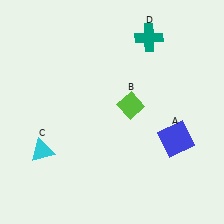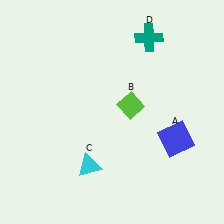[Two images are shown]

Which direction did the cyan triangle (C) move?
The cyan triangle (C) moved right.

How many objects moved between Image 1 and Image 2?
1 object moved between the two images.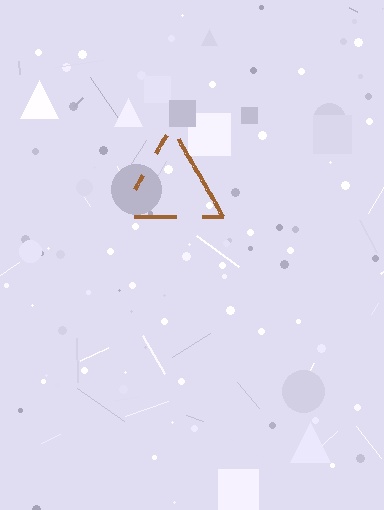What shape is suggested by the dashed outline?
The dashed outline suggests a triangle.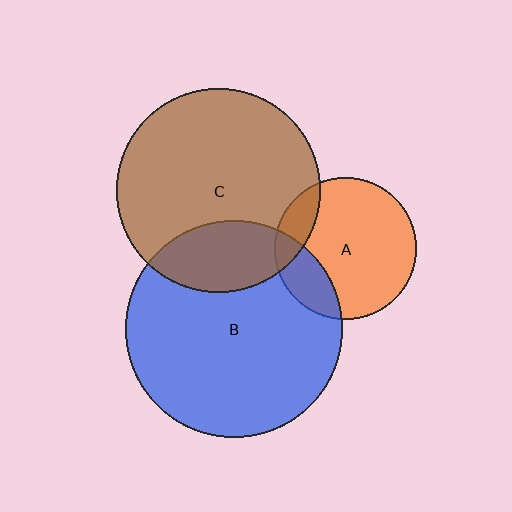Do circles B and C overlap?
Yes.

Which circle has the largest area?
Circle B (blue).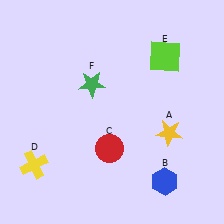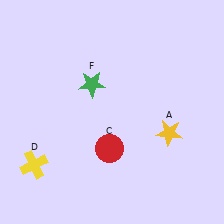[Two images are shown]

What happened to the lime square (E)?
The lime square (E) was removed in Image 2. It was in the top-right area of Image 1.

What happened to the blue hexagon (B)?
The blue hexagon (B) was removed in Image 2. It was in the bottom-right area of Image 1.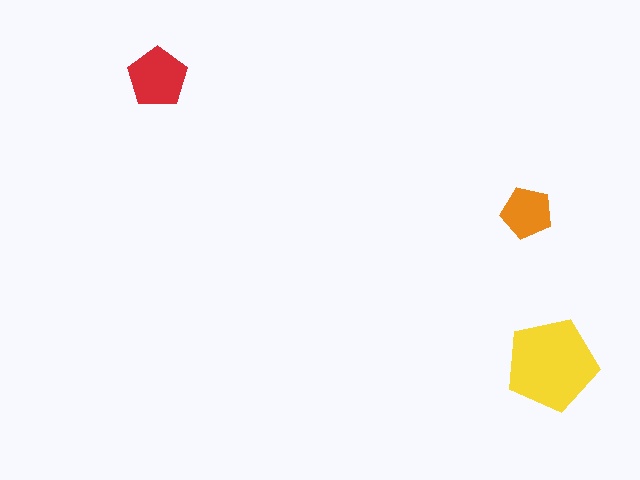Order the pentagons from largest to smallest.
the yellow one, the red one, the orange one.